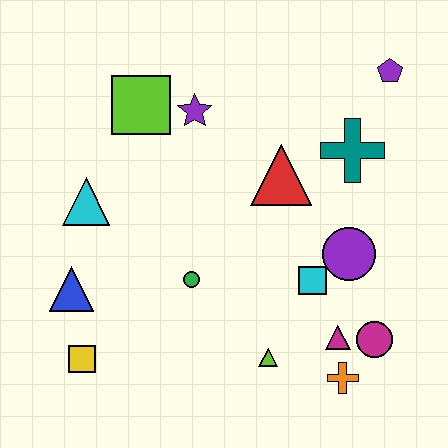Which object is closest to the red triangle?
The teal cross is closest to the red triangle.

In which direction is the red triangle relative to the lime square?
The red triangle is to the right of the lime square.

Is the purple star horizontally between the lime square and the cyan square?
Yes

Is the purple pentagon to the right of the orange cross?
Yes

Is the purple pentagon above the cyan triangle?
Yes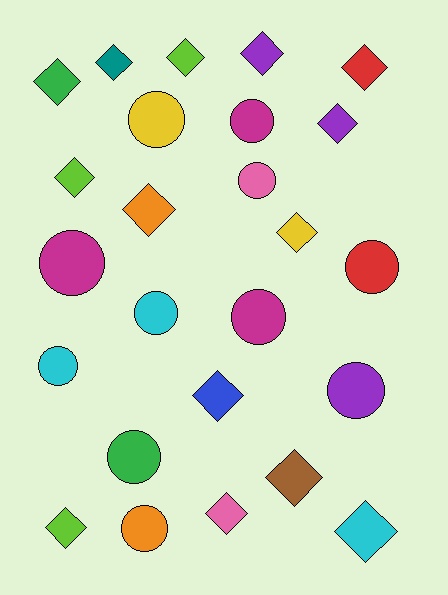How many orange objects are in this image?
There are 2 orange objects.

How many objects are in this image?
There are 25 objects.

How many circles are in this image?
There are 11 circles.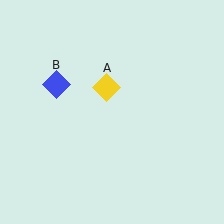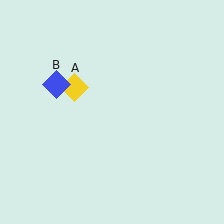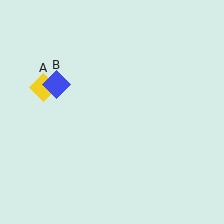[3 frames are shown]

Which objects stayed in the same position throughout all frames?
Blue diamond (object B) remained stationary.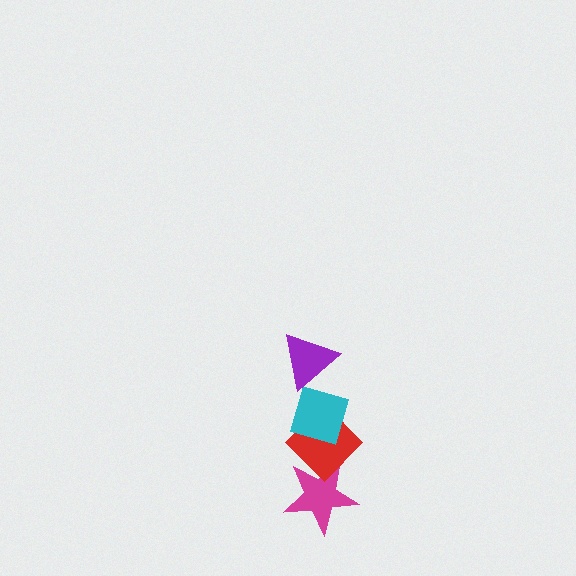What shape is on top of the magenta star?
The red diamond is on top of the magenta star.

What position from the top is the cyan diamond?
The cyan diamond is 2nd from the top.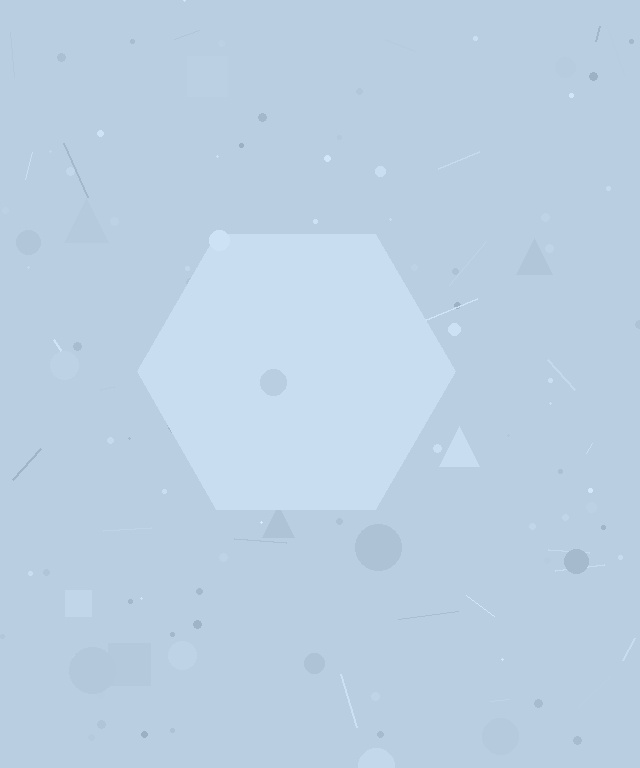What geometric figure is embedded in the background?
A hexagon is embedded in the background.